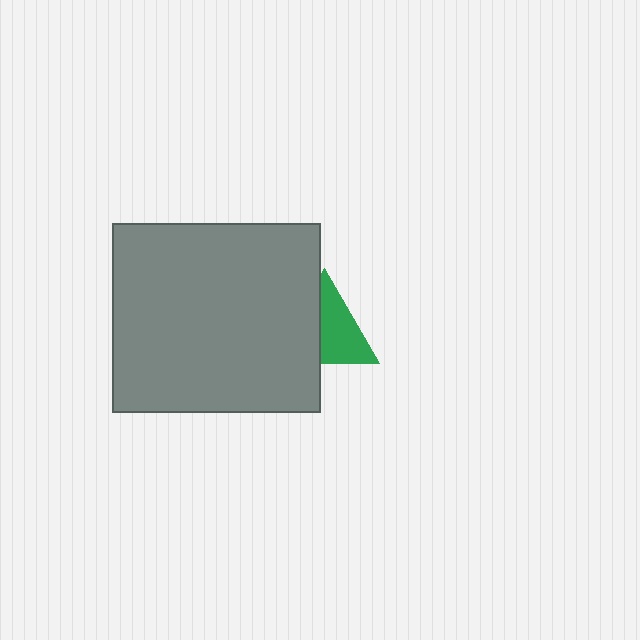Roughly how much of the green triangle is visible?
About half of it is visible (roughly 55%).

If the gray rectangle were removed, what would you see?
You would see the complete green triangle.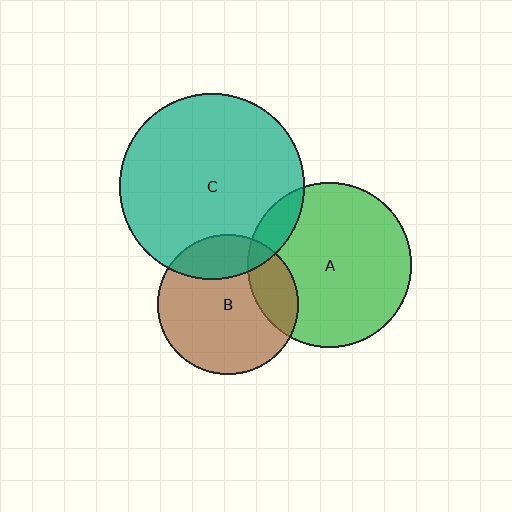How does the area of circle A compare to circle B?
Approximately 1.4 times.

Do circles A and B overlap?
Yes.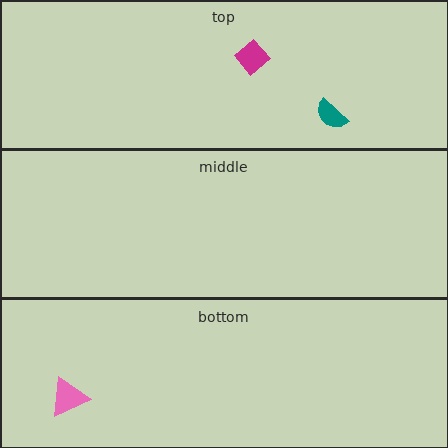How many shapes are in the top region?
2.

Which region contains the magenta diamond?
The top region.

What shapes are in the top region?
The magenta diamond, the teal semicircle.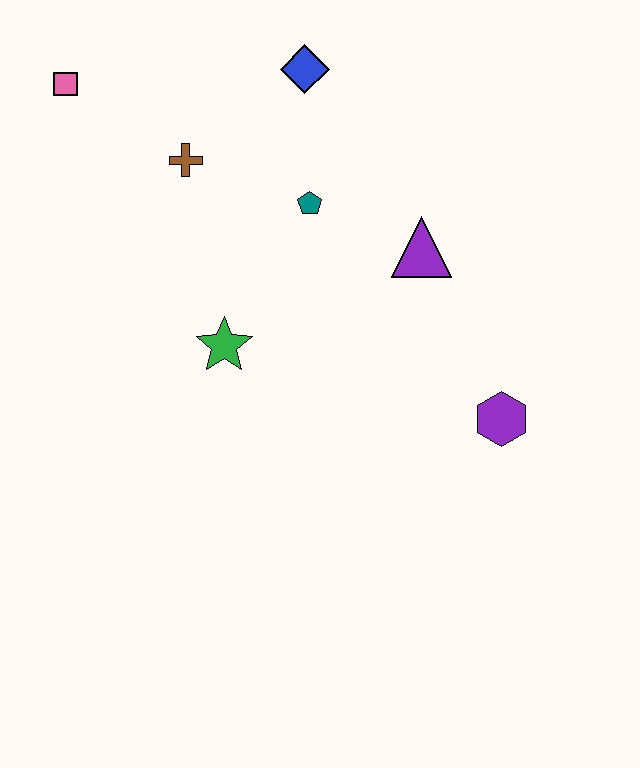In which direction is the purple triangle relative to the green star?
The purple triangle is to the right of the green star.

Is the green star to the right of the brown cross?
Yes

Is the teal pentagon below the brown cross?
Yes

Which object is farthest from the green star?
The pink square is farthest from the green star.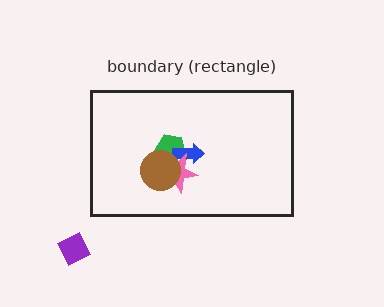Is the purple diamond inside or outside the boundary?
Outside.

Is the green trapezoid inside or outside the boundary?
Inside.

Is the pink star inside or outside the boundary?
Inside.